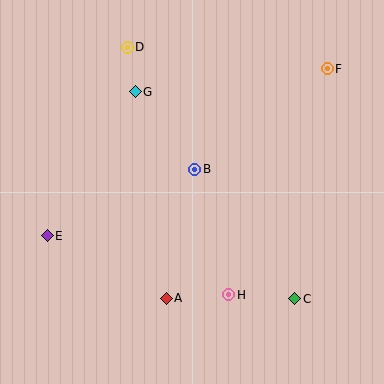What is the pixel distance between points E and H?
The distance between E and H is 191 pixels.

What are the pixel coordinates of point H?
Point H is at (229, 295).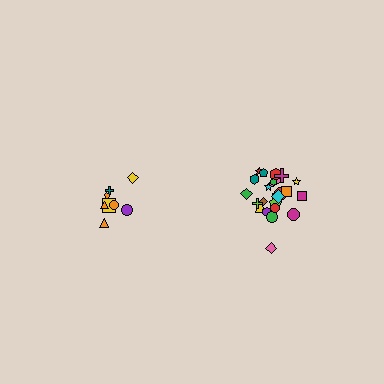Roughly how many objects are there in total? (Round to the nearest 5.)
Roughly 35 objects in total.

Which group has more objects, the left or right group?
The right group.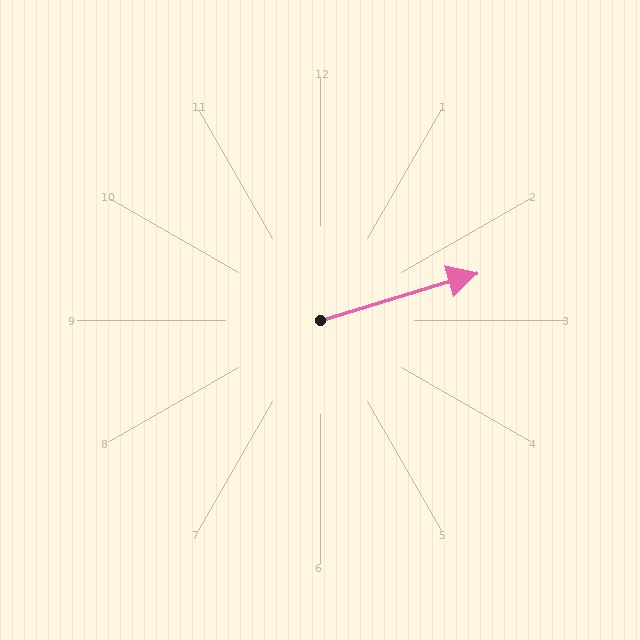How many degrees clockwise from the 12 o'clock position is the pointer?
Approximately 73 degrees.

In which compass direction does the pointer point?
East.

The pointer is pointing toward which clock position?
Roughly 2 o'clock.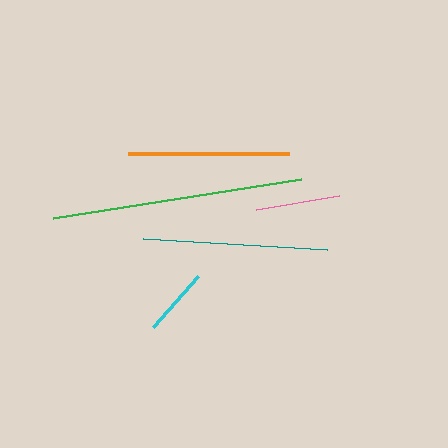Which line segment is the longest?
The green line is the longest at approximately 251 pixels.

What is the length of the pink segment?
The pink segment is approximately 85 pixels long.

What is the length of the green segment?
The green segment is approximately 251 pixels long.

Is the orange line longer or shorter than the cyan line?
The orange line is longer than the cyan line.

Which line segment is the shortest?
The cyan line is the shortest at approximately 68 pixels.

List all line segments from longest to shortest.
From longest to shortest: green, teal, orange, pink, cyan.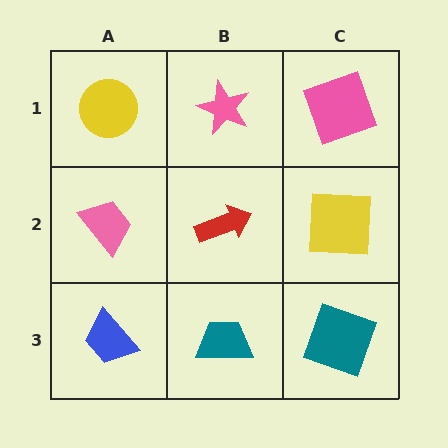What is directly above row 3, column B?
A red arrow.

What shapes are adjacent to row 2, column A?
A yellow circle (row 1, column A), a blue trapezoid (row 3, column A), a red arrow (row 2, column B).